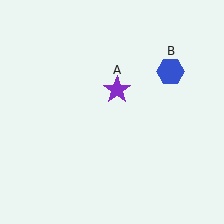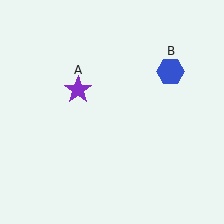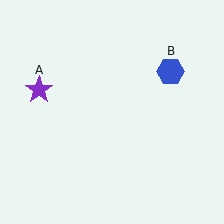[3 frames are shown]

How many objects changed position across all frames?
1 object changed position: purple star (object A).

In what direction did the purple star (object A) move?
The purple star (object A) moved left.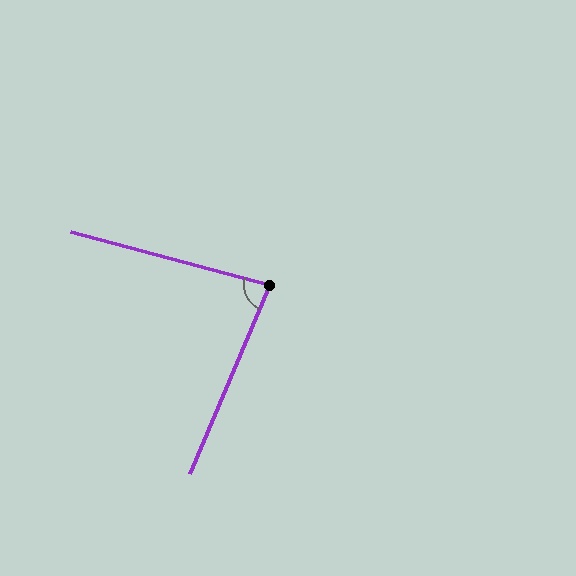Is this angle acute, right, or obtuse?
It is acute.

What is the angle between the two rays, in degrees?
Approximately 82 degrees.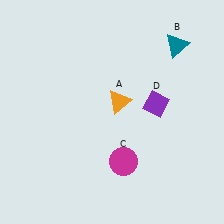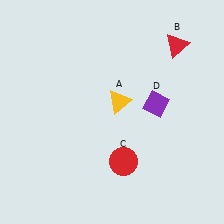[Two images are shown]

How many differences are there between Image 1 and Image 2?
There are 3 differences between the two images.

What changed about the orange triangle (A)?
In Image 1, A is orange. In Image 2, it changed to yellow.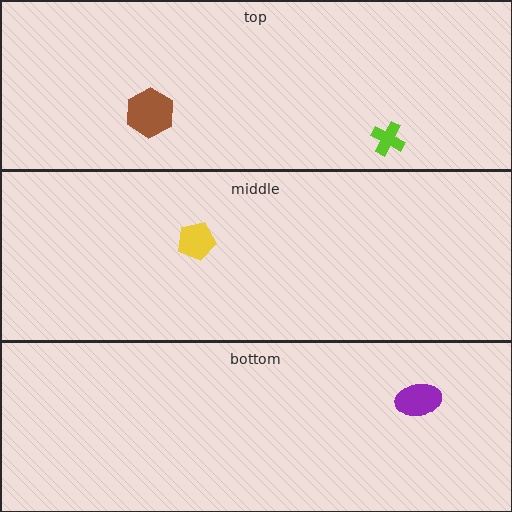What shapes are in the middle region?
The yellow pentagon.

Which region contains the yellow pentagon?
The middle region.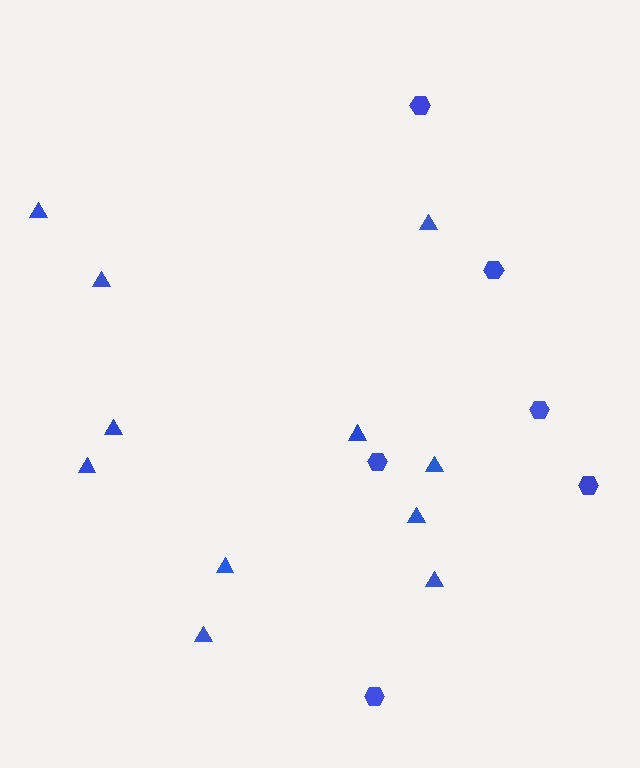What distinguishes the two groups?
There are 2 groups: one group of triangles (11) and one group of hexagons (6).